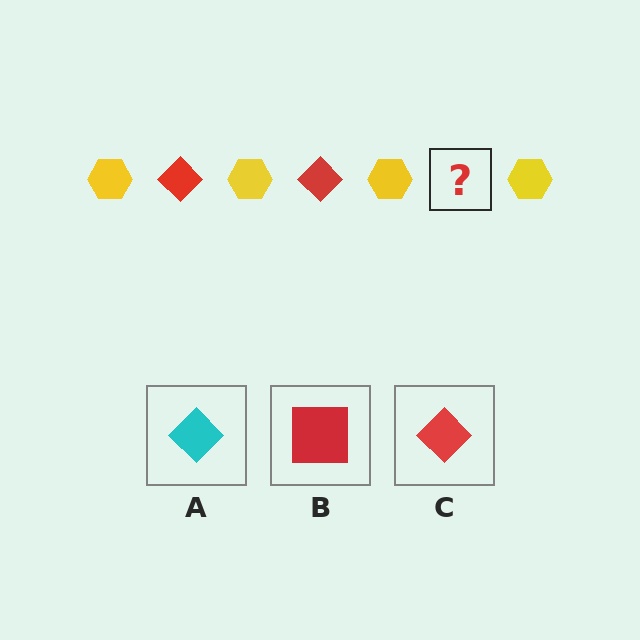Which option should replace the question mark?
Option C.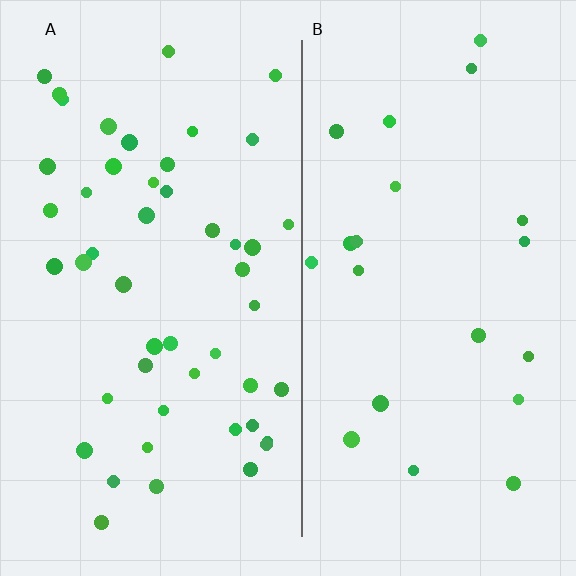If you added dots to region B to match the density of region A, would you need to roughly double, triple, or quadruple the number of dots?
Approximately double.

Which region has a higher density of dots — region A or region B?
A (the left).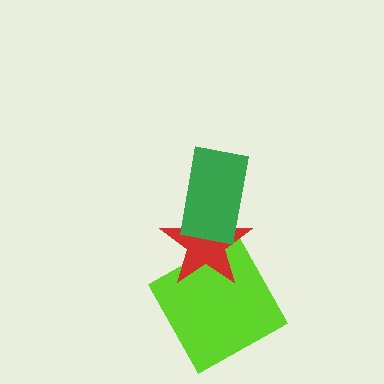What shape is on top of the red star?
The green rectangle is on top of the red star.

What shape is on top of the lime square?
The red star is on top of the lime square.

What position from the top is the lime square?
The lime square is 3rd from the top.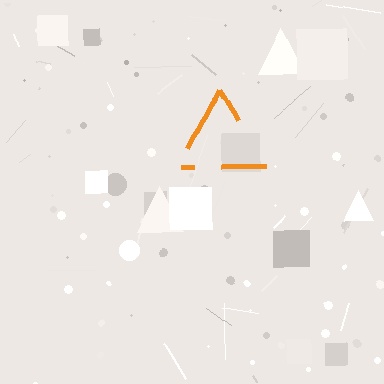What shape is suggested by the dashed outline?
The dashed outline suggests a triangle.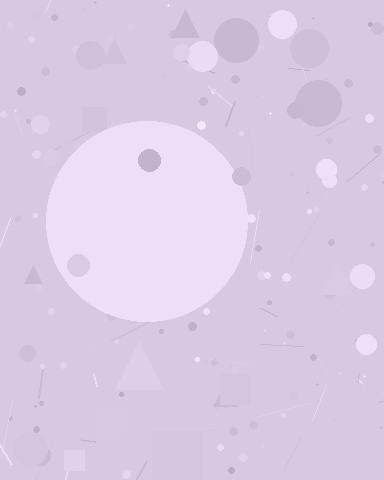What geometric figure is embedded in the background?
A circle is embedded in the background.